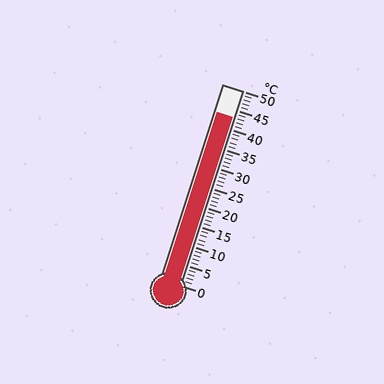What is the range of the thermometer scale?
The thermometer scale ranges from 0°C to 50°C.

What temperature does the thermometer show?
The thermometer shows approximately 43°C.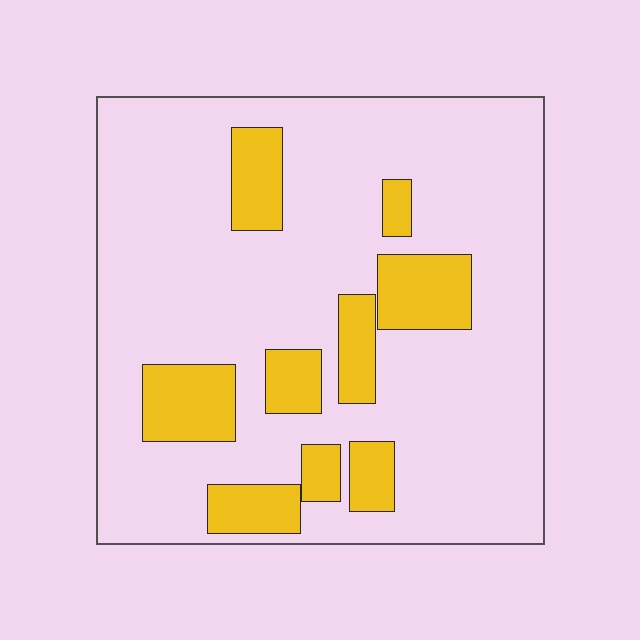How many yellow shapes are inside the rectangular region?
9.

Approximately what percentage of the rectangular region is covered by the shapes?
Approximately 20%.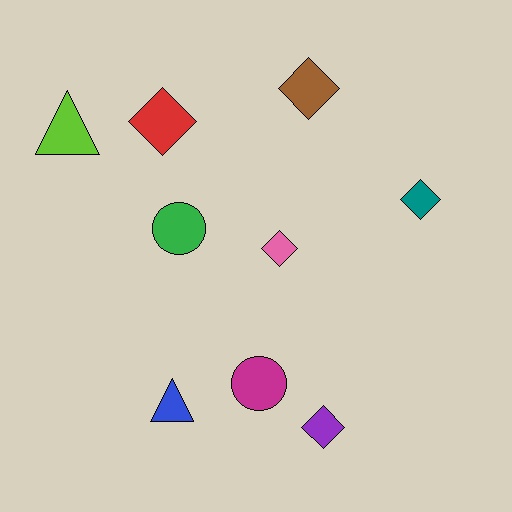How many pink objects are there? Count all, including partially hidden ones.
There is 1 pink object.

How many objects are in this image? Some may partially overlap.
There are 9 objects.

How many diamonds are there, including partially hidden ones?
There are 5 diamonds.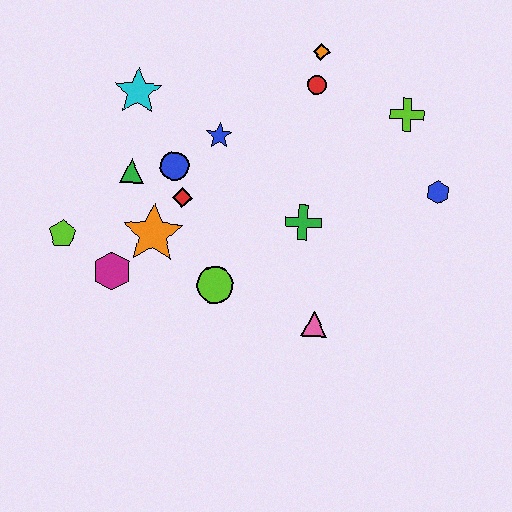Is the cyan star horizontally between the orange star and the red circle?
No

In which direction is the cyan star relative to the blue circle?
The cyan star is above the blue circle.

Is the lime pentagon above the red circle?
No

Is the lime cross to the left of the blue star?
No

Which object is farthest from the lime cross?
The lime pentagon is farthest from the lime cross.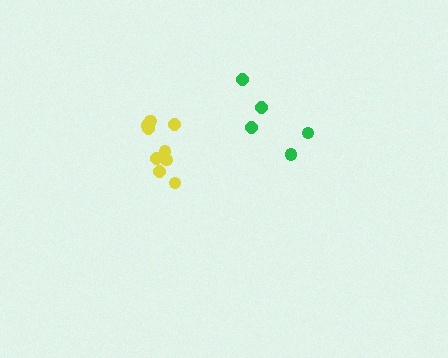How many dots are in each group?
Group 1: 5 dots, Group 2: 9 dots (14 total).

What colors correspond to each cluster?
The clusters are colored: green, yellow.